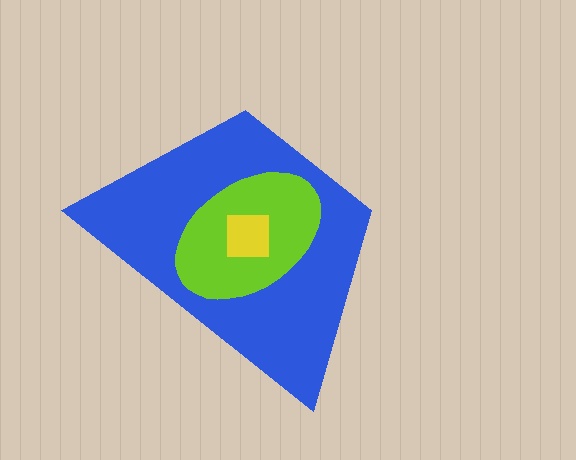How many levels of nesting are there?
3.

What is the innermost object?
The yellow square.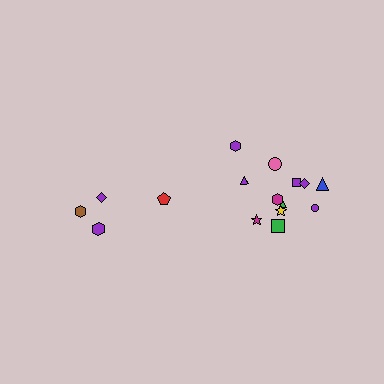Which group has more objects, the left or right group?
The right group.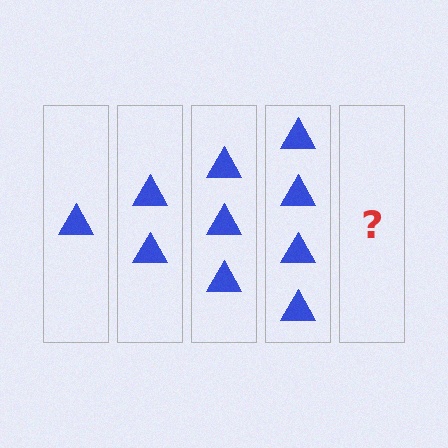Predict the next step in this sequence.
The next step is 5 triangles.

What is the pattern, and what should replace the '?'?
The pattern is that each step adds one more triangle. The '?' should be 5 triangles.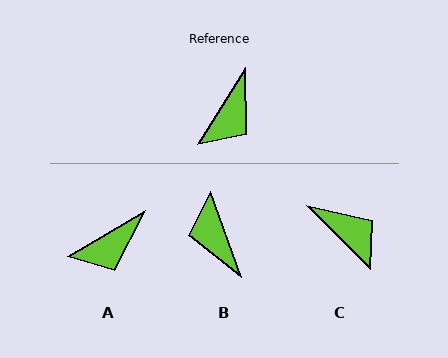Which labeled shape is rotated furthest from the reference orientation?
B, about 128 degrees away.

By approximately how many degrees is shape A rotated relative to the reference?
Approximately 28 degrees clockwise.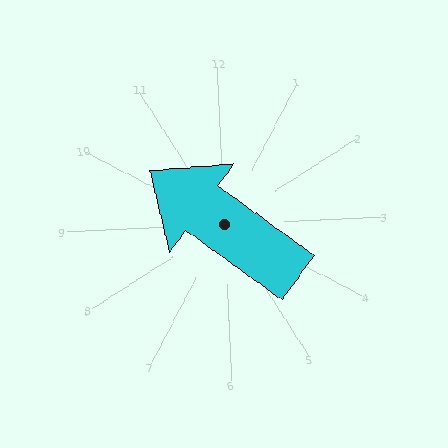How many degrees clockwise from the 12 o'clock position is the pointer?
Approximately 309 degrees.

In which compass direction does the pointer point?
Northwest.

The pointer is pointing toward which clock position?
Roughly 10 o'clock.